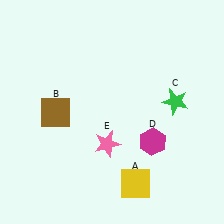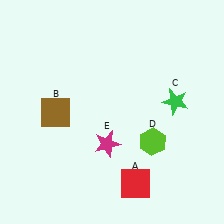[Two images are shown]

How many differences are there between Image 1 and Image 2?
There are 3 differences between the two images.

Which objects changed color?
A changed from yellow to red. D changed from magenta to lime. E changed from pink to magenta.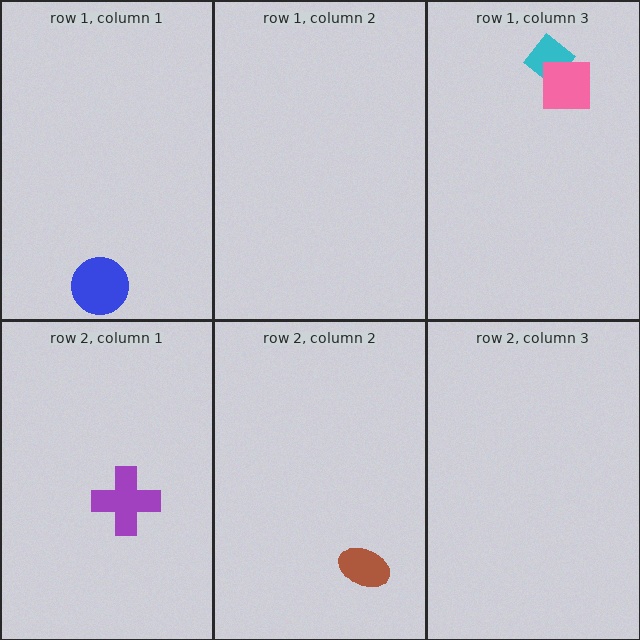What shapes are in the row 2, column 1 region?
The purple cross.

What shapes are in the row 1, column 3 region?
The cyan diamond, the pink square.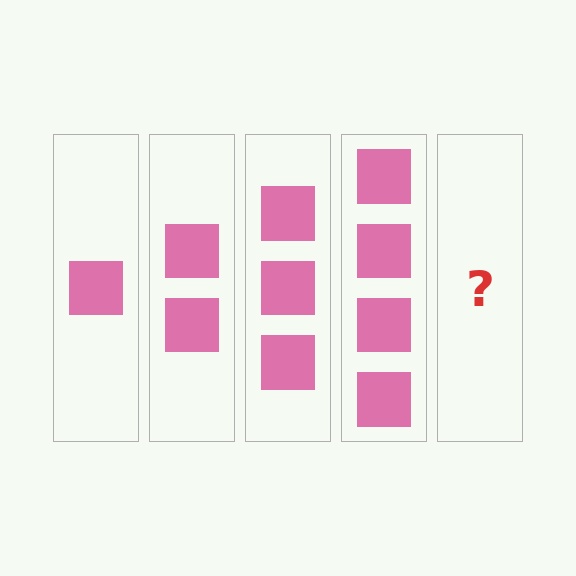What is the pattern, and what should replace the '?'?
The pattern is that each step adds one more square. The '?' should be 5 squares.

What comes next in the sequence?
The next element should be 5 squares.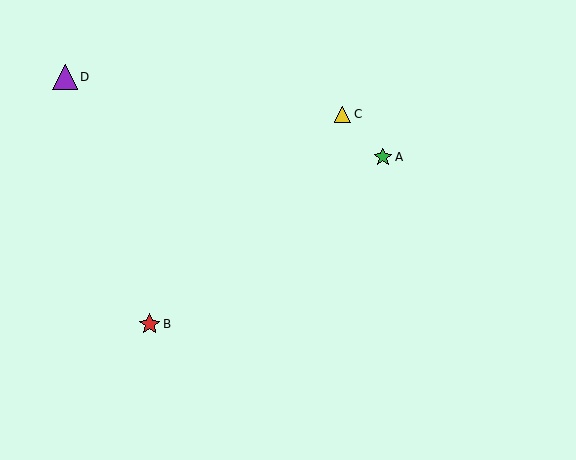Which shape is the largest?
The purple triangle (labeled D) is the largest.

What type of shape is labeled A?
Shape A is a green star.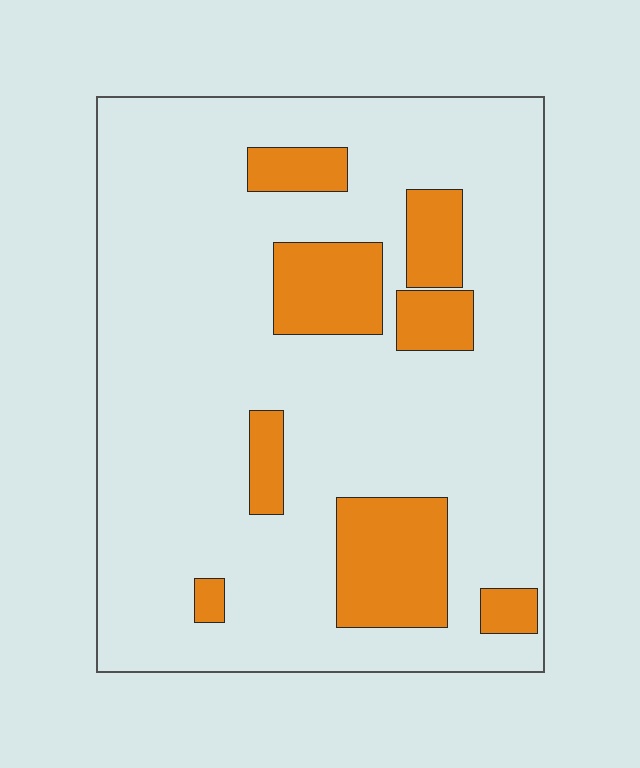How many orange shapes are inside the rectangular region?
8.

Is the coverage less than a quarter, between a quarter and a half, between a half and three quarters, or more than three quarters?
Less than a quarter.